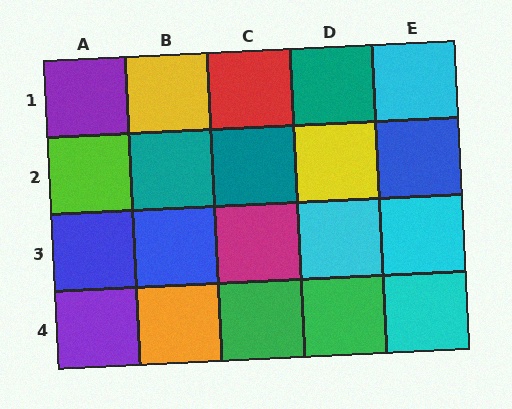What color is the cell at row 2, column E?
Blue.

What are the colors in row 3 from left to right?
Blue, blue, magenta, cyan, cyan.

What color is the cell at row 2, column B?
Teal.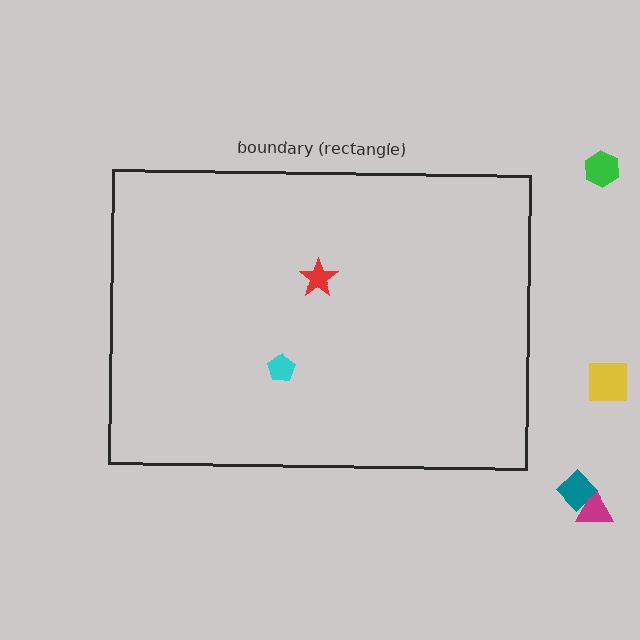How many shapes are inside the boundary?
2 inside, 4 outside.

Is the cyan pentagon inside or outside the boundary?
Inside.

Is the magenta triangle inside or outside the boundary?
Outside.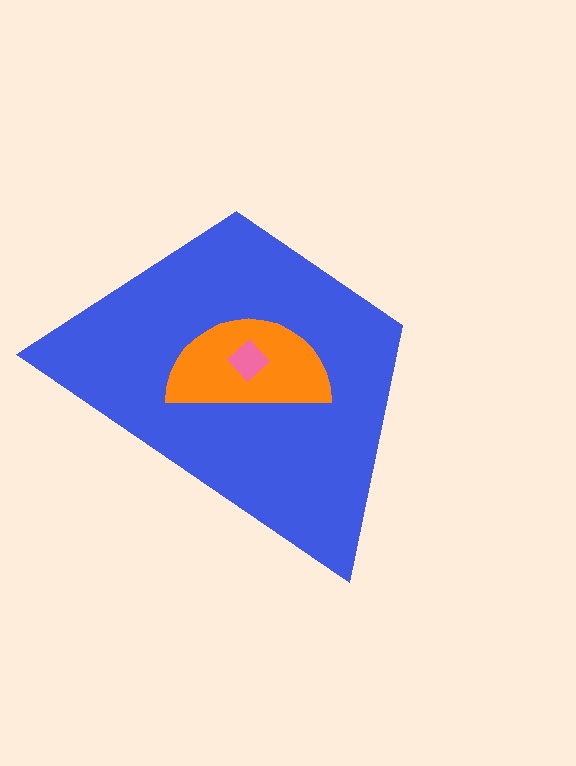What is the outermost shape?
The blue trapezoid.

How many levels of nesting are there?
3.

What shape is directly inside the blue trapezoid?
The orange semicircle.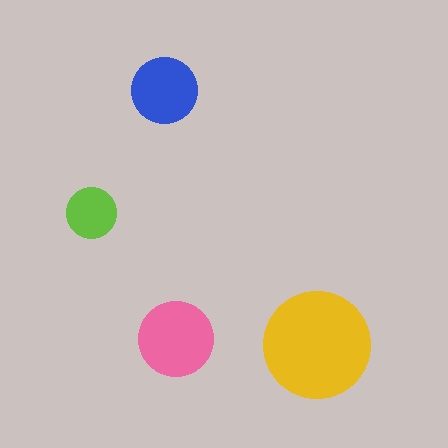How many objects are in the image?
There are 4 objects in the image.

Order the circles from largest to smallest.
the yellow one, the pink one, the blue one, the lime one.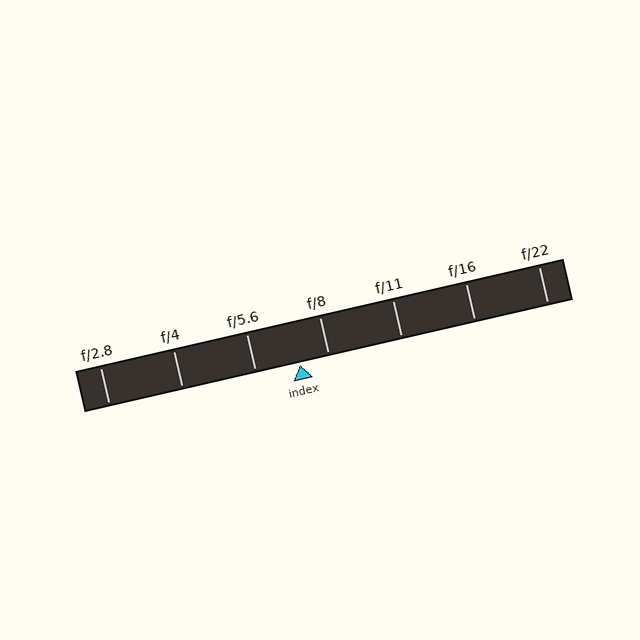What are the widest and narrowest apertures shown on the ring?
The widest aperture shown is f/2.8 and the narrowest is f/22.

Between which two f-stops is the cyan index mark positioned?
The index mark is between f/5.6 and f/8.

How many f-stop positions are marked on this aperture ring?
There are 7 f-stop positions marked.